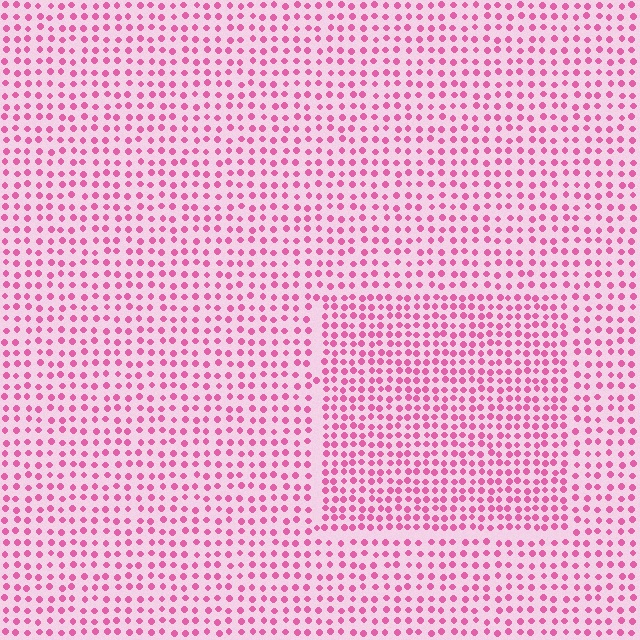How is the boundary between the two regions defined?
The boundary is defined by a change in element density (approximately 1.5x ratio). All elements are the same color, size, and shape.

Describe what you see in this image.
The image contains small pink elements arranged at two different densities. A rectangle-shaped region is visible where the elements are more densely packed than the surrounding area.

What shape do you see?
I see a rectangle.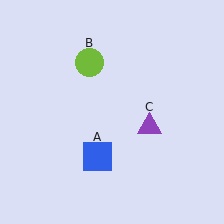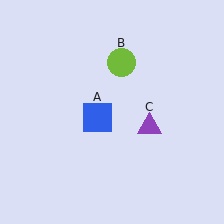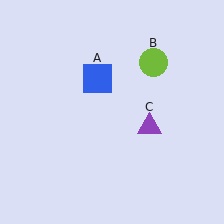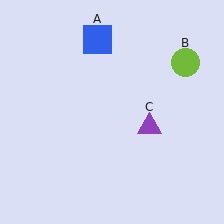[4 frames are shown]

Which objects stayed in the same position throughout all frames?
Purple triangle (object C) remained stationary.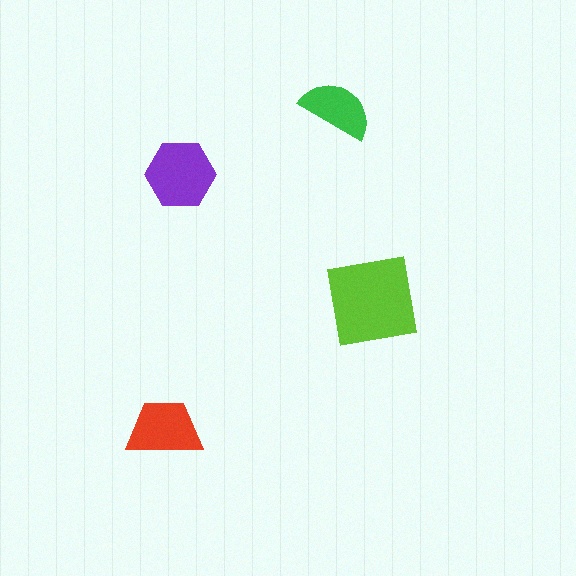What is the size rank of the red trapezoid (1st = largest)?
3rd.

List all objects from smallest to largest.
The green semicircle, the red trapezoid, the purple hexagon, the lime square.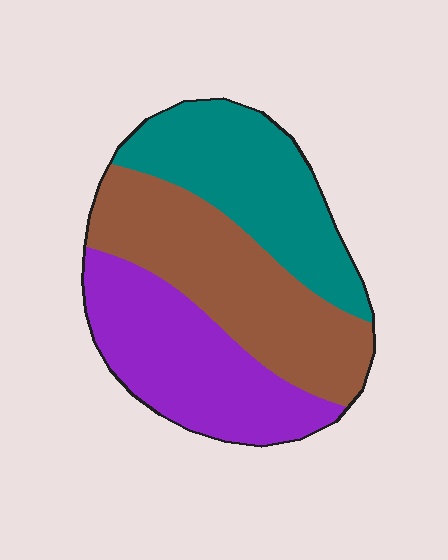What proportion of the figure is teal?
Teal covers 31% of the figure.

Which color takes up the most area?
Brown, at roughly 35%.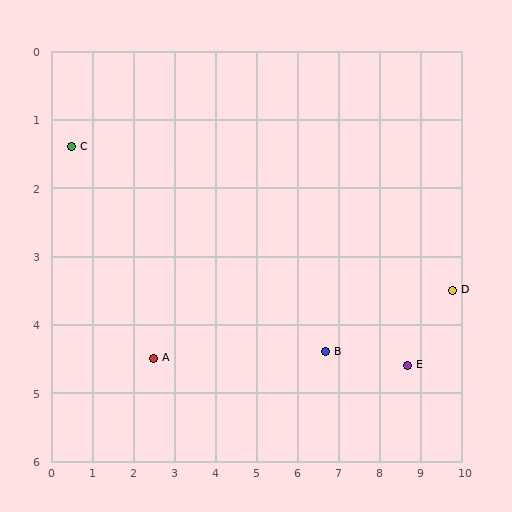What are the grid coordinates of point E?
Point E is at approximately (8.7, 4.6).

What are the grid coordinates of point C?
Point C is at approximately (0.5, 1.4).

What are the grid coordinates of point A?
Point A is at approximately (2.5, 4.5).